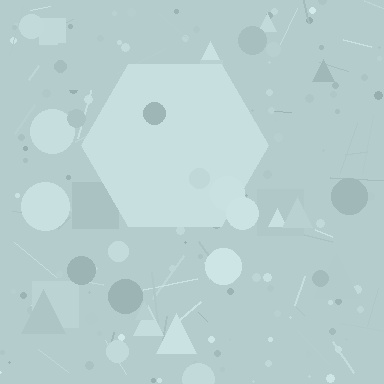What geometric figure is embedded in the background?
A hexagon is embedded in the background.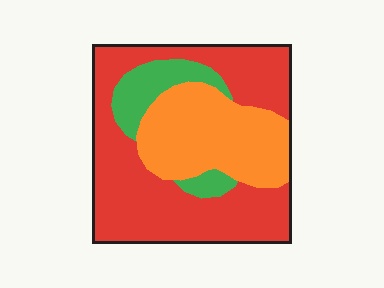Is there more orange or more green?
Orange.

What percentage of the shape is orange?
Orange takes up between a sixth and a third of the shape.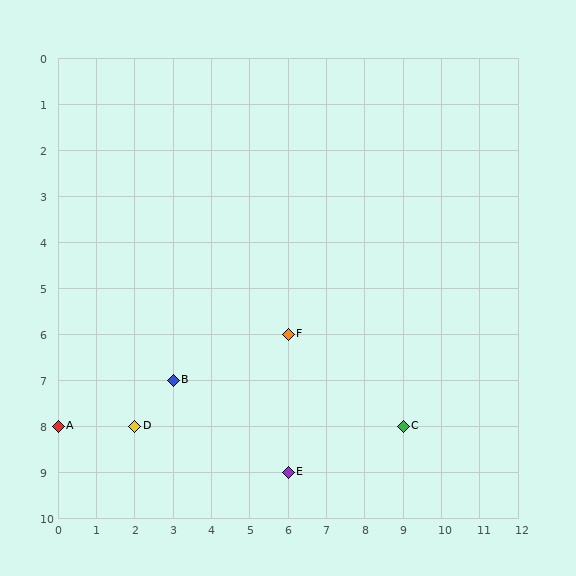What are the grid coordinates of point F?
Point F is at grid coordinates (6, 6).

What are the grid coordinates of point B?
Point B is at grid coordinates (3, 7).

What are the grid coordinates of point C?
Point C is at grid coordinates (9, 8).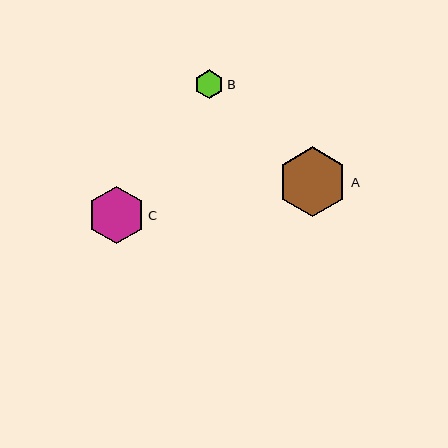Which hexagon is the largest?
Hexagon A is the largest with a size of approximately 70 pixels.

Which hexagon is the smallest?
Hexagon B is the smallest with a size of approximately 29 pixels.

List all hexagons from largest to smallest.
From largest to smallest: A, C, B.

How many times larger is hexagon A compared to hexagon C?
Hexagon A is approximately 1.2 times the size of hexagon C.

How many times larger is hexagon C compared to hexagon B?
Hexagon C is approximately 2.0 times the size of hexagon B.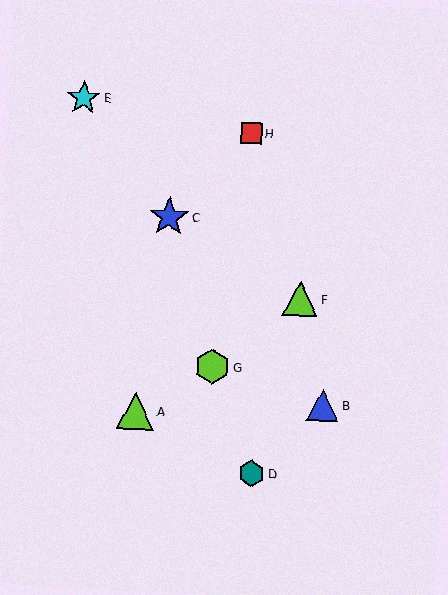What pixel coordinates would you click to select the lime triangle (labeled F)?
Click at (300, 299) to select the lime triangle F.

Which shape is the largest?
The blue star (labeled C) is the largest.